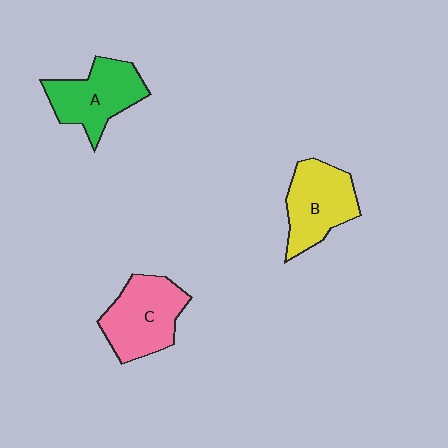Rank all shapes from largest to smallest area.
From largest to smallest: C (pink), B (yellow), A (green).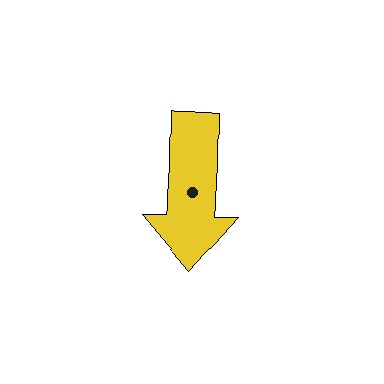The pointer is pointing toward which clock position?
Roughly 6 o'clock.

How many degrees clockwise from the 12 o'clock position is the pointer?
Approximately 181 degrees.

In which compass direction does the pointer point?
South.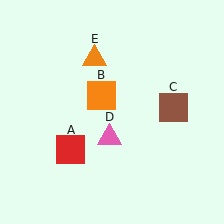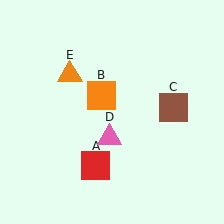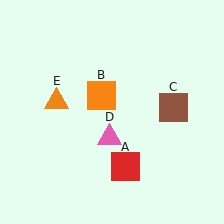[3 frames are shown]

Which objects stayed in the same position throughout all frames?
Orange square (object B) and brown square (object C) and pink triangle (object D) remained stationary.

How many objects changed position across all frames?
2 objects changed position: red square (object A), orange triangle (object E).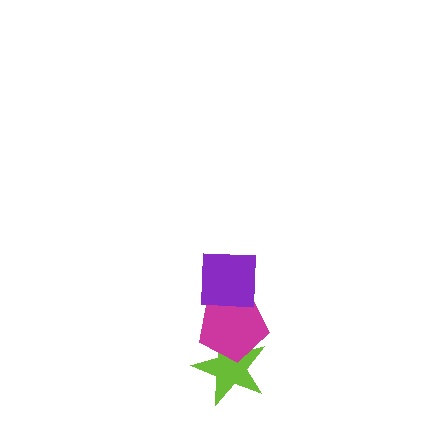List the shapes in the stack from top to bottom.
From top to bottom: the purple square, the magenta pentagon, the lime star.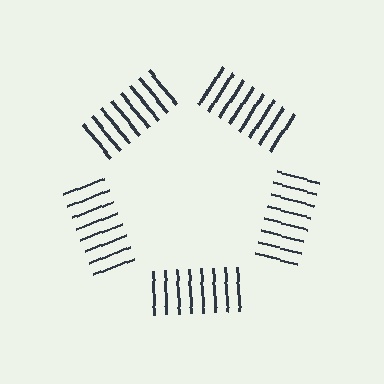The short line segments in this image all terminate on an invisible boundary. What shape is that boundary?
An illusory pentagon — the line segments terminate on its edges but no continuous stroke is drawn.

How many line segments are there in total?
40 — 8 along each of the 5 edges.